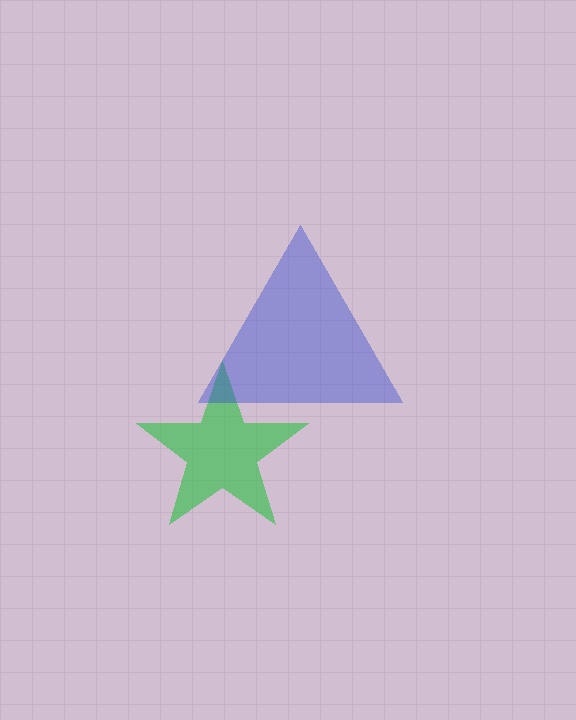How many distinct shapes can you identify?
There are 2 distinct shapes: a green star, a blue triangle.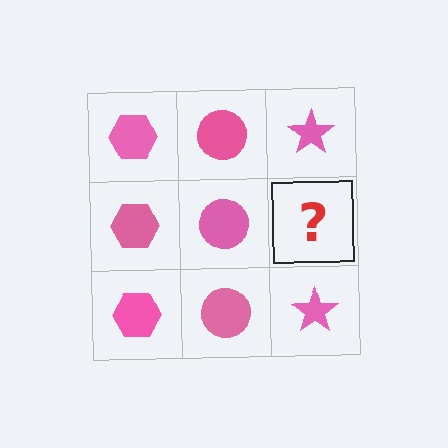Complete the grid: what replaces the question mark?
The question mark should be replaced with a pink star.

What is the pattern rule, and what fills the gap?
The rule is that each column has a consistent shape. The gap should be filled with a pink star.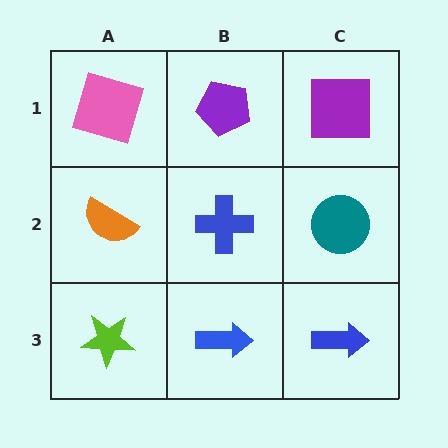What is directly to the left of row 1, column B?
A pink square.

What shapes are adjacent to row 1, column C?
A teal circle (row 2, column C), a purple pentagon (row 1, column B).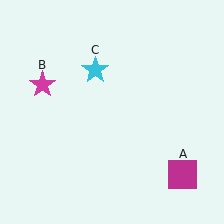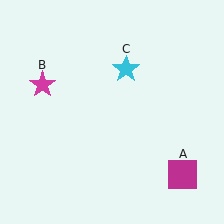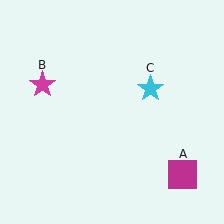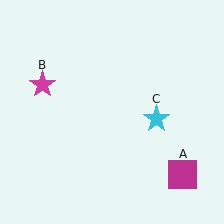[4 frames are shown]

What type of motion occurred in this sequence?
The cyan star (object C) rotated clockwise around the center of the scene.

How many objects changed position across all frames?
1 object changed position: cyan star (object C).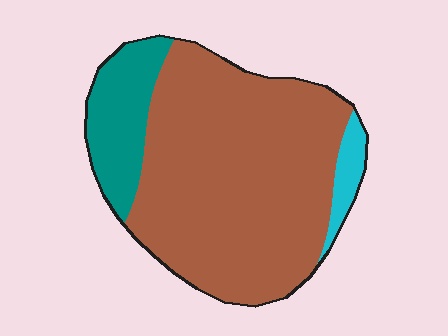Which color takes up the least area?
Cyan, at roughly 5%.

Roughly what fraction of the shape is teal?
Teal covers 17% of the shape.